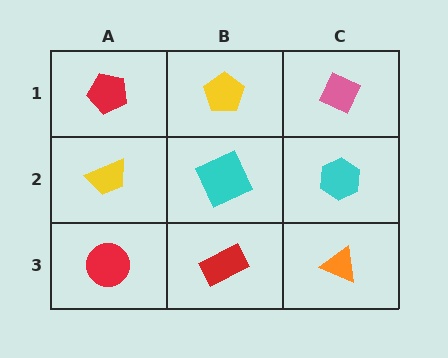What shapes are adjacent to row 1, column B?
A cyan square (row 2, column B), a red pentagon (row 1, column A), a pink diamond (row 1, column C).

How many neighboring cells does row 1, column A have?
2.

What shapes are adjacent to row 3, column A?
A yellow trapezoid (row 2, column A), a red rectangle (row 3, column B).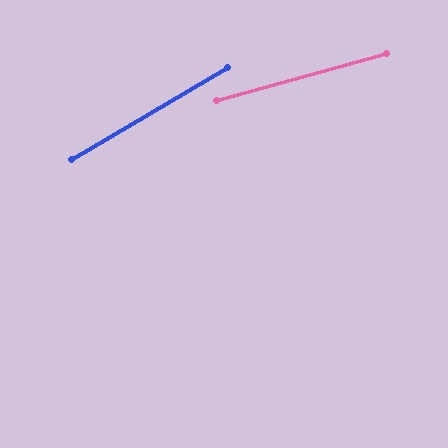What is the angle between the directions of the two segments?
Approximately 15 degrees.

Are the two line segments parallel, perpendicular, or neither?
Neither parallel nor perpendicular — they differ by about 15°.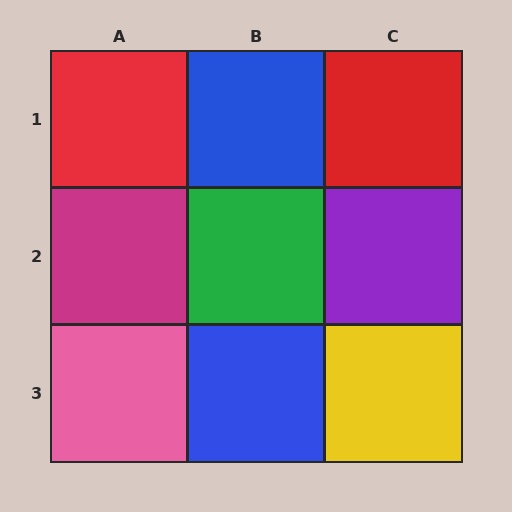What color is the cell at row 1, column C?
Red.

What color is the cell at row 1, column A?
Red.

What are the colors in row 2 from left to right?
Magenta, green, purple.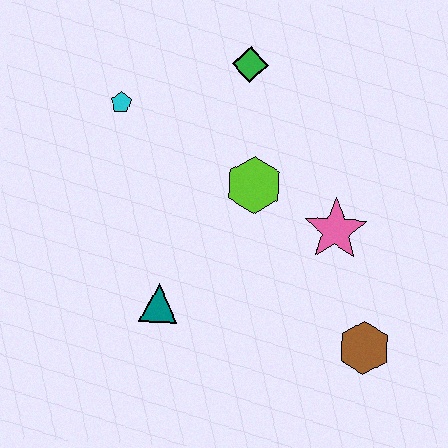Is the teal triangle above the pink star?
No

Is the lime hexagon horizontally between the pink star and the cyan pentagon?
Yes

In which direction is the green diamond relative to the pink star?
The green diamond is above the pink star.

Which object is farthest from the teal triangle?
The green diamond is farthest from the teal triangle.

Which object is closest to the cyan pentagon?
The green diamond is closest to the cyan pentagon.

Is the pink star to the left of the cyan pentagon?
No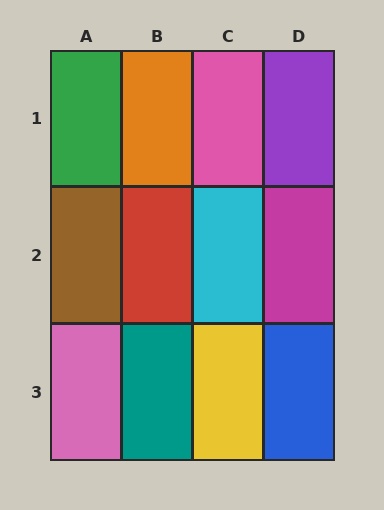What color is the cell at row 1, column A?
Green.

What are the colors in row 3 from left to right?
Pink, teal, yellow, blue.